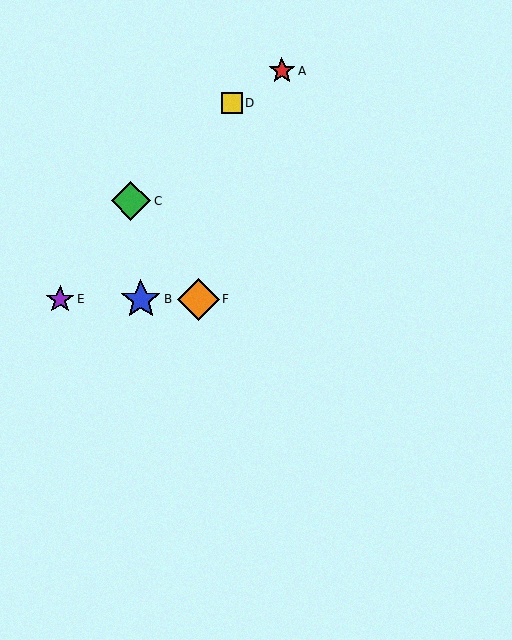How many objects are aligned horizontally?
3 objects (B, E, F) are aligned horizontally.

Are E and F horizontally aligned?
Yes, both are at y≈299.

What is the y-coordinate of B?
Object B is at y≈299.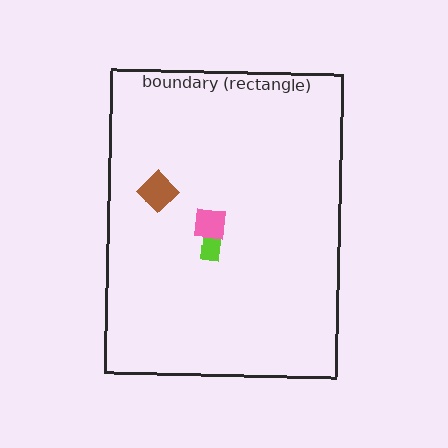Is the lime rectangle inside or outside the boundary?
Inside.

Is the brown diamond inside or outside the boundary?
Inside.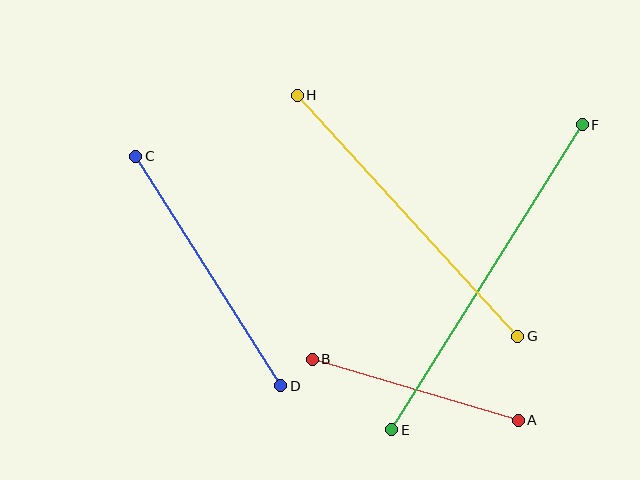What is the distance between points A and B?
The distance is approximately 215 pixels.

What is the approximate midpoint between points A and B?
The midpoint is at approximately (415, 390) pixels.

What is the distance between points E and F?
The distance is approximately 359 pixels.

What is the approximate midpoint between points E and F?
The midpoint is at approximately (487, 277) pixels.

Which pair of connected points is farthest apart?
Points E and F are farthest apart.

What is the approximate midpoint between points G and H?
The midpoint is at approximately (407, 216) pixels.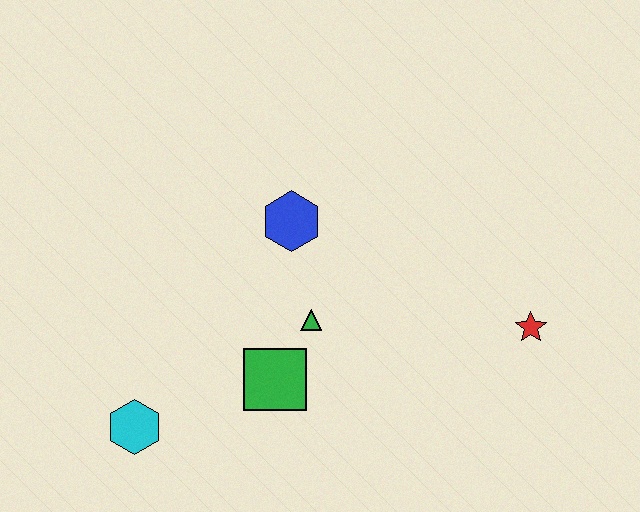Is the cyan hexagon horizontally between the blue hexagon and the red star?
No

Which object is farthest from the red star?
The cyan hexagon is farthest from the red star.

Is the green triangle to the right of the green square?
Yes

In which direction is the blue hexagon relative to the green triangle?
The blue hexagon is above the green triangle.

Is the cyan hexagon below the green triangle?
Yes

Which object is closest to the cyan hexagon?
The green square is closest to the cyan hexagon.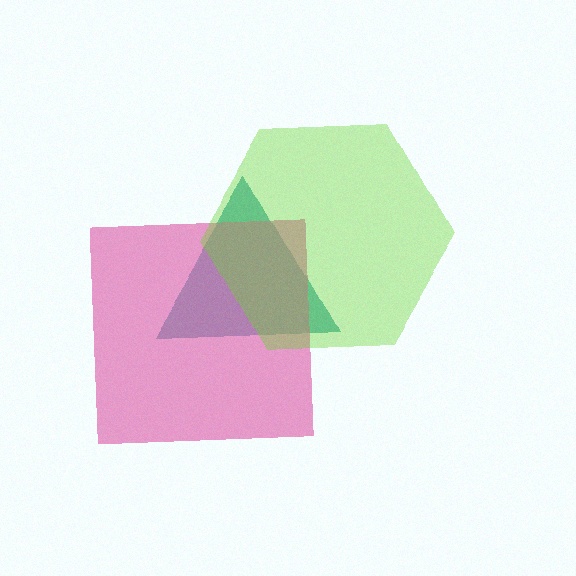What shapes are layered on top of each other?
The layered shapes are: a teal triangle, a pink square, a lime hexagon.